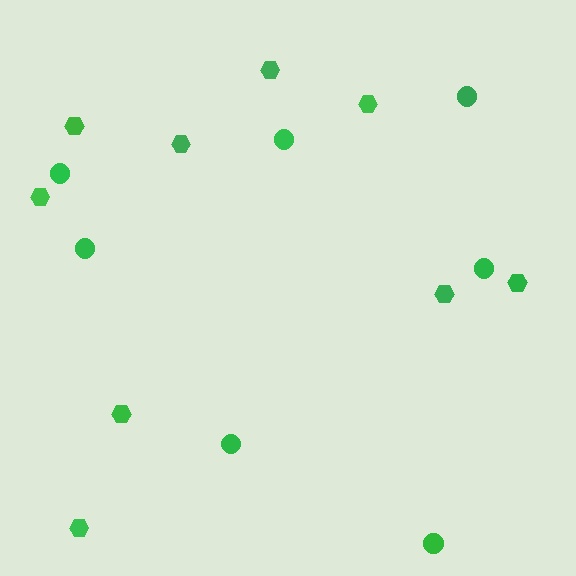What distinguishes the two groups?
There are 2 groups: one group of hexagons (9) and one group of circles (7).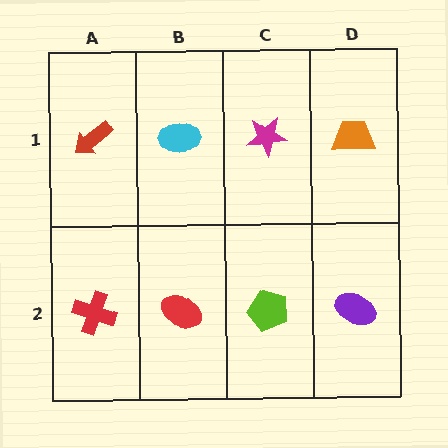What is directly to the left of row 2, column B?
A red cross.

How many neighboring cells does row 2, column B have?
3.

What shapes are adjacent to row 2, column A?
A red arrow (row 1, column A), a red ellipse (row 2, column B).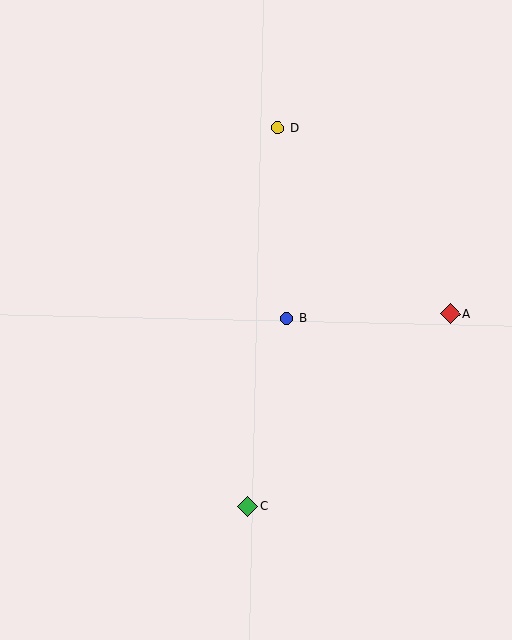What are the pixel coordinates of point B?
Point B is at (287, 318).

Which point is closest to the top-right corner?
Point D is closest to the top-right corner.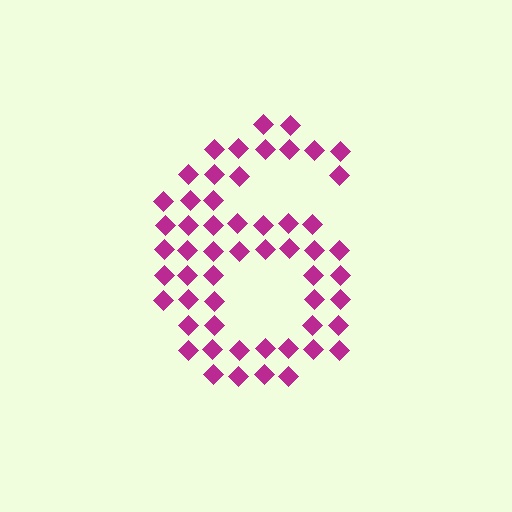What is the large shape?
The large shape is the digit 6.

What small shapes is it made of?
It is made of small diamonds.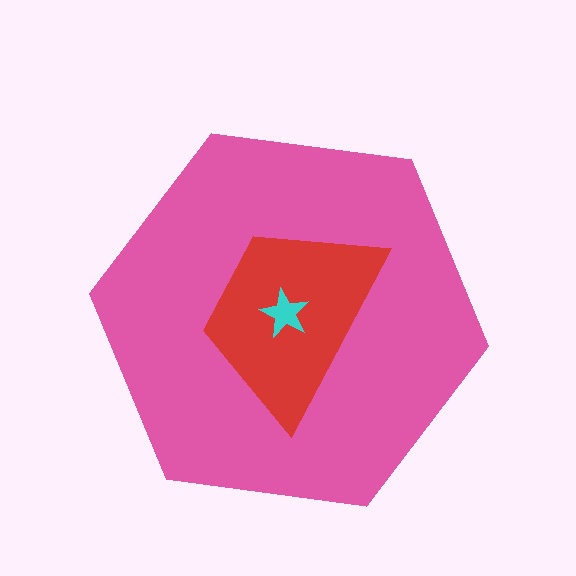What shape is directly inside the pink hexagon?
The red trapezoid.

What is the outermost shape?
The pink hexagon.